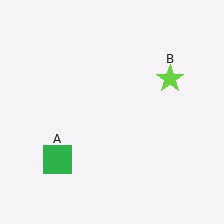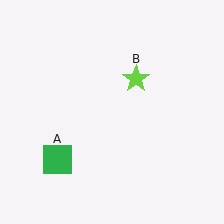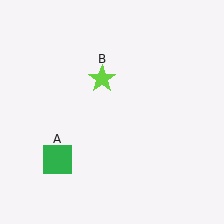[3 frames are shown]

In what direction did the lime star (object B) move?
The lime star (object B) moved left.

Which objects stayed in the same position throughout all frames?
Green square (object A) remained stationary.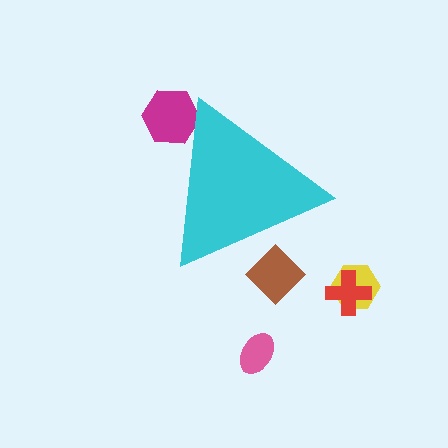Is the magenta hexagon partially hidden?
Yes, the magenta hexagon is partially hidden behind the cyan triangle.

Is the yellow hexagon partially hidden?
No, the yellow hexagon is fully visible.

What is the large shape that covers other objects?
A cyan triangle.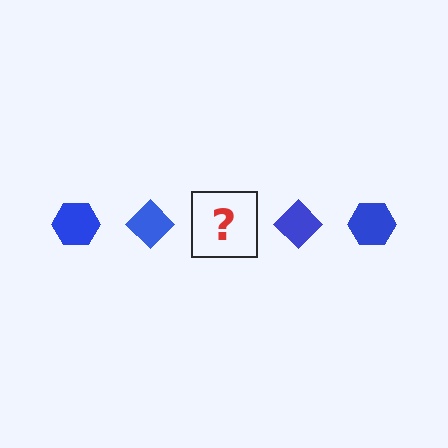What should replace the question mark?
The question mark should be replaced with a blue hexagon.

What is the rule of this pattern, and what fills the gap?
The rule is that the pattern cycles through hexagon, diamond shapes in blue. The gap should be filled with a blue hexagon.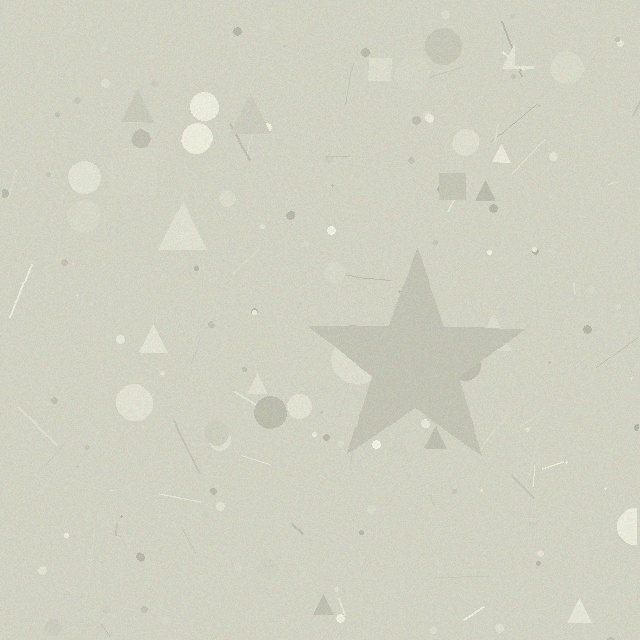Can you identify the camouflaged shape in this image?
The camouflaged shape is a star.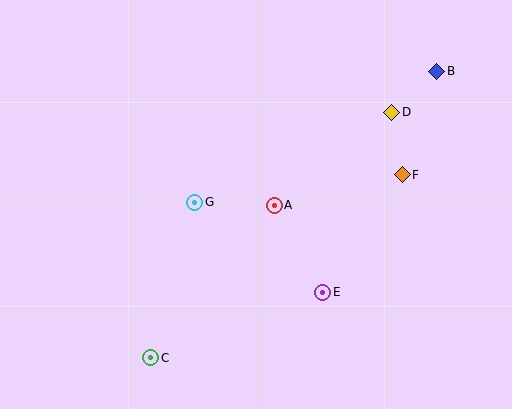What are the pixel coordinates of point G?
Point G is at (195, 202).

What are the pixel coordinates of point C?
Point C is at (151, 358).